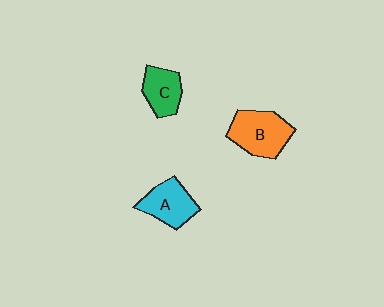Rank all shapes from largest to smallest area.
From largest to smallest: B (orange), A (cyan), C (green).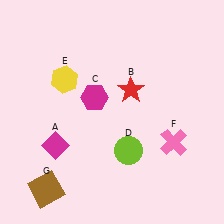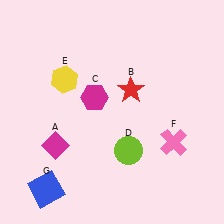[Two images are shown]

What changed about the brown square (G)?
In Image 1, G is brown. In Image 2, it changed to blue.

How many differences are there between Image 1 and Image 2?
There is 1 difference between the two images.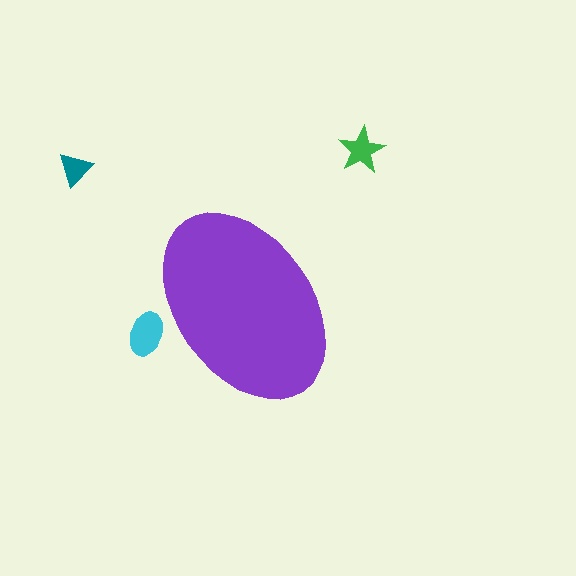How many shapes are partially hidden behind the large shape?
1 shape is partially hidden.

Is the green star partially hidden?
No, the green star is fully visible.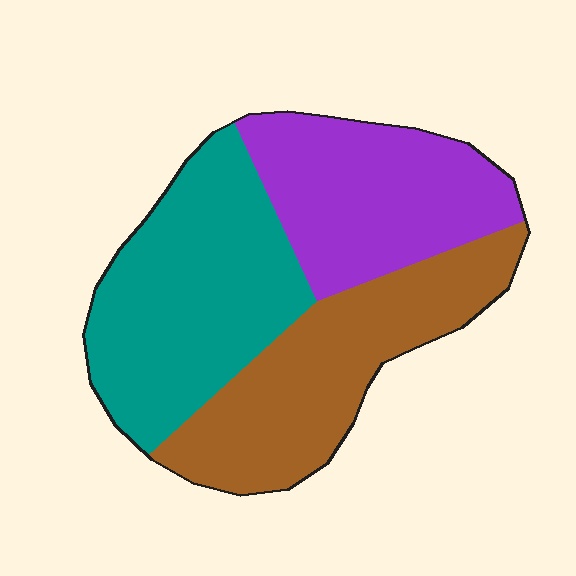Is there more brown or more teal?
Teal.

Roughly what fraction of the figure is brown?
Brown covers 33% of the figure.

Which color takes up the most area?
Teal, at roughly 40%.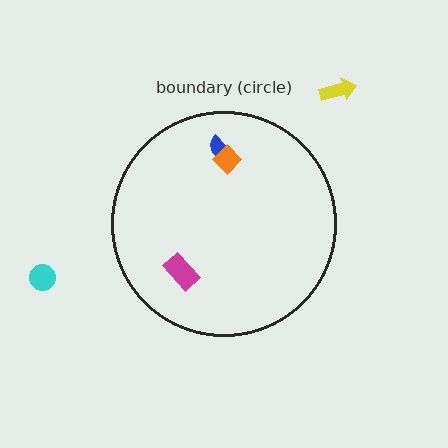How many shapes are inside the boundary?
3 inside, 2 outside.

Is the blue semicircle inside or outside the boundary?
Inside.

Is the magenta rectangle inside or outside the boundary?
Inside.